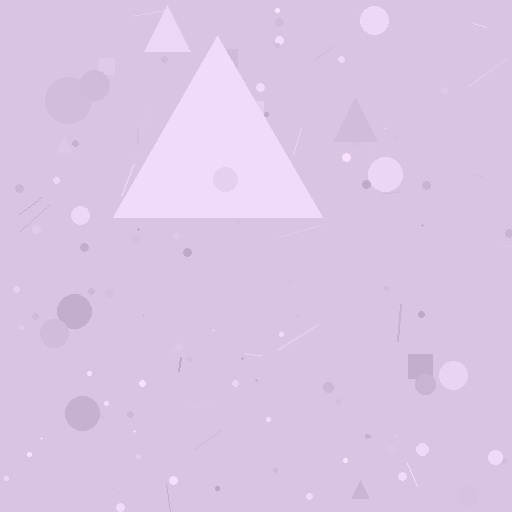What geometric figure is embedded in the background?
A triangle is embedded in the background.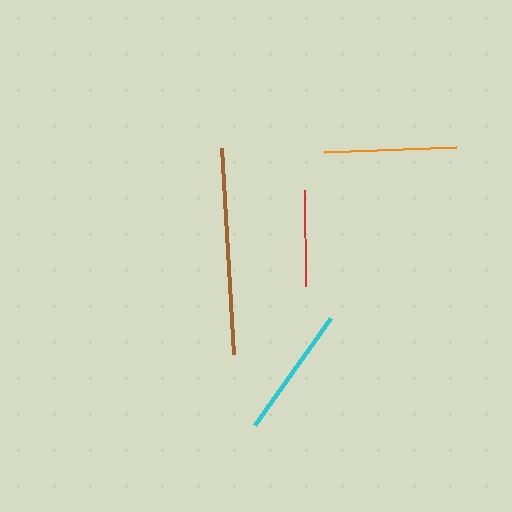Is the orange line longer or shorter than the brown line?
The brown line is longer than the orange line.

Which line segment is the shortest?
The red line is the shortest at approximately 96 pixels.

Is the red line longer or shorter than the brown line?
The brown line is longer than the red line.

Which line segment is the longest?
The brown line is the longest at approximately 207 pixels.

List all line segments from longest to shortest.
From longest to shortest: brown, orange, cyan, red.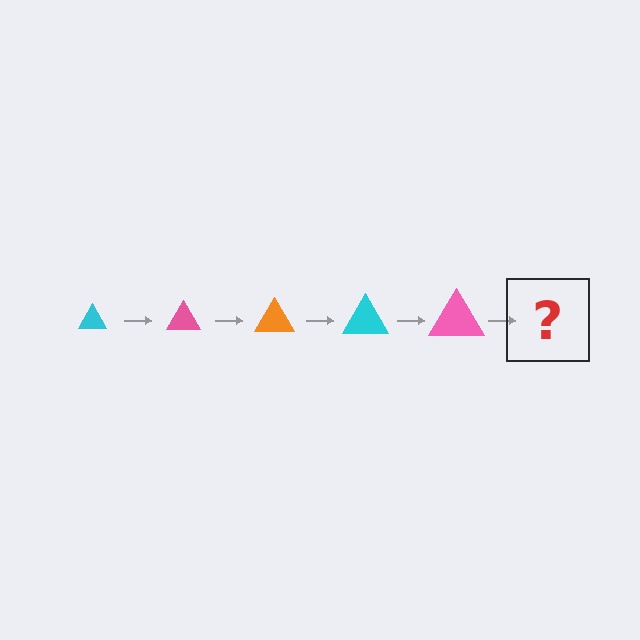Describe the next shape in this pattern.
It should be an orange triangle, larger than the previous one.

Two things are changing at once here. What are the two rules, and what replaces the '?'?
The two rules are that the triangle grows larger each step and the color cycles through cyan, pink, and orange. The '?' should be an orange triangle, larger than the previous one.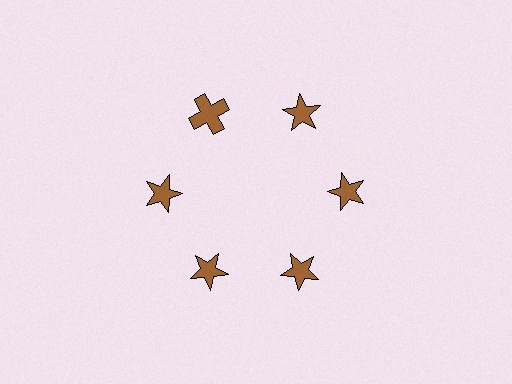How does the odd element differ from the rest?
It has a different shape: cross instead of star.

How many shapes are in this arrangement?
There are 6 shapes arranged in a ring pattern.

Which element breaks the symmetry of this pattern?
The brown cross at roughly the 11 o'clock position breaks the symmetry. All other shapes are brown stars.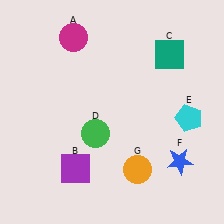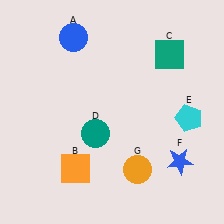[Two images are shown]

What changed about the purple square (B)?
In Image 1, B is purple. In Image 2, it changed to orange.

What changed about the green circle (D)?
In Image 1, D is green. In Image 2, it changed to teal.